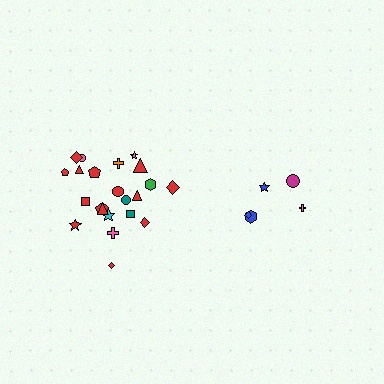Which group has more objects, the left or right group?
The left group.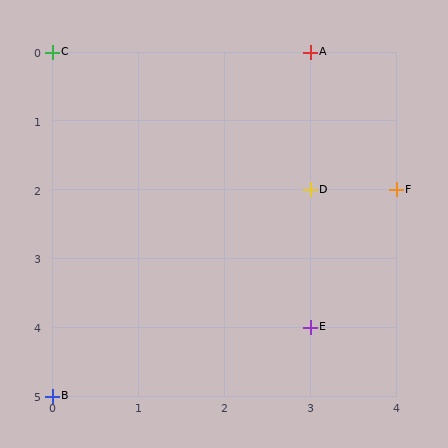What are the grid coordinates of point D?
Point D is at grid coordinates (3, 2).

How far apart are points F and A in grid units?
Points F and A are 1 column and 2 rows apart (about 2.2 grid units diagonally).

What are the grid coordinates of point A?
Point A is at grid coordinates (3, 0).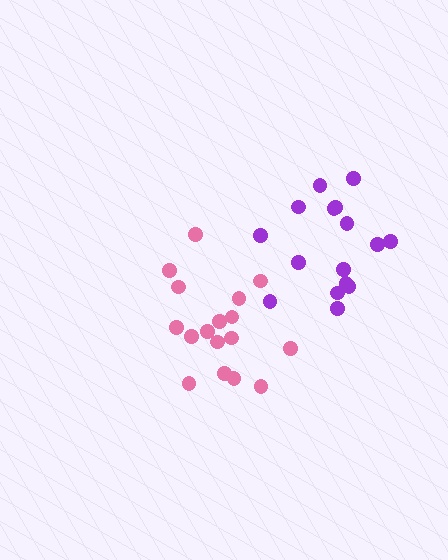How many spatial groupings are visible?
There are 2 spatial groupings.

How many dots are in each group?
Group 1: 16 dots, Group 2: 17 dots (33 total).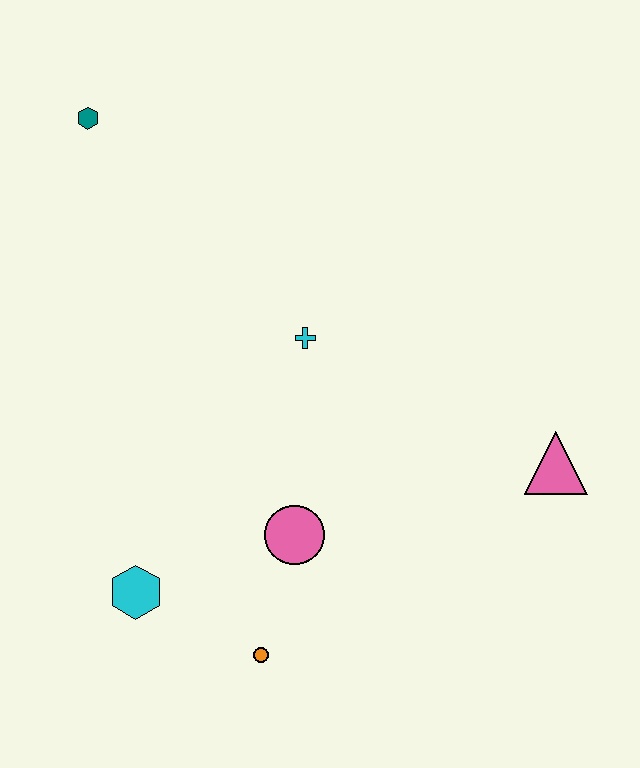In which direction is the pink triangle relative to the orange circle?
The pink triangle is to the right of the orange circle.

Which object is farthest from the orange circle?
The teal hexagon is farthest from the orange circle.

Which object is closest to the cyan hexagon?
The orange circle is closest to the cyan hexagon.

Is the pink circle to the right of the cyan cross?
No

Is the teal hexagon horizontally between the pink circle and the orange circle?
No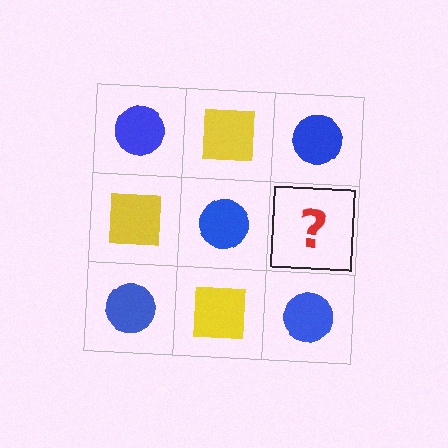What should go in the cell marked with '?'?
The missing cell should contain a yellow square.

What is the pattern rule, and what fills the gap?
The rule is that it alternates blue circle and yellow square in a checkerboard pattern. The gap should be filled with a yellow square.